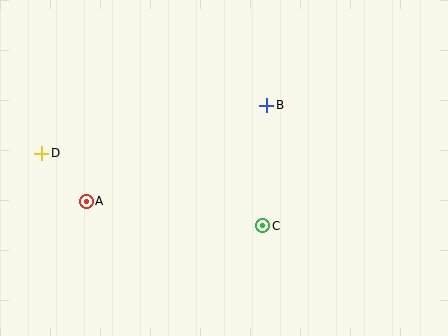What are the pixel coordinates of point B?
Point B is at (267, 105).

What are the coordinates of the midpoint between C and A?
The midpoint between C and A is at (175, 214).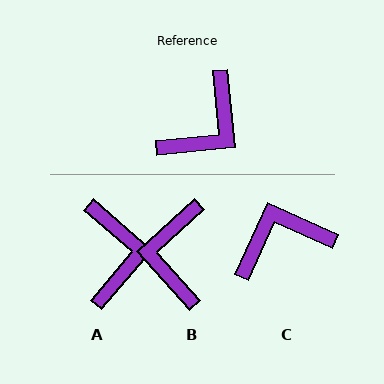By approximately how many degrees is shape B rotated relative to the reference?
Approximately 143 degrees clockwise.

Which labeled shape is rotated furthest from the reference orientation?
C, about 150 degrees away.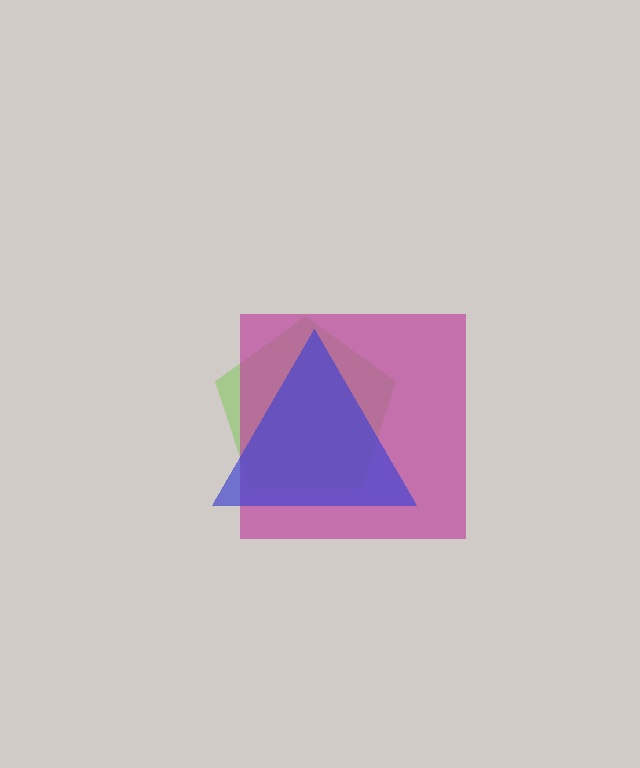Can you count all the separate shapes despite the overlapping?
Yes, there are 3 separate shapes.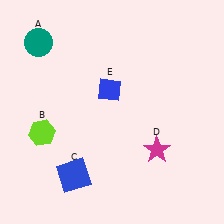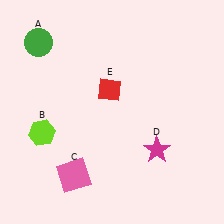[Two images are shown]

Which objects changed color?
A changed from teal to green. C changed from blue to pink. E changed from blue to red.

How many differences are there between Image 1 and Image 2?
There are 3 differences between the two images.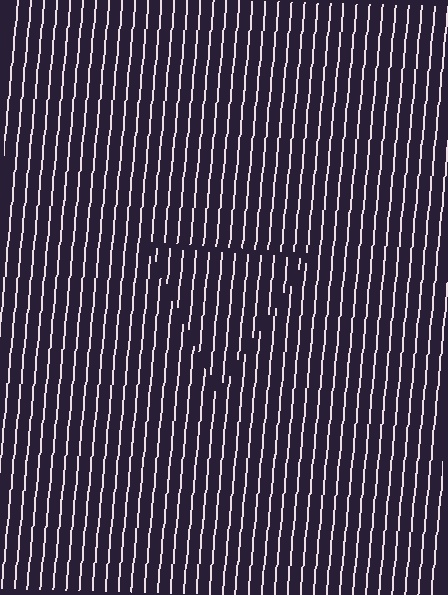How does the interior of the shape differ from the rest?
The interior of the shape contains the same grating, shifted by half a period — the contour is defined by the phase discontinuity where line-ends from the inner and outer gratings abut.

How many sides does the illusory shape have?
3 sides — the line-ends trace a triangle.